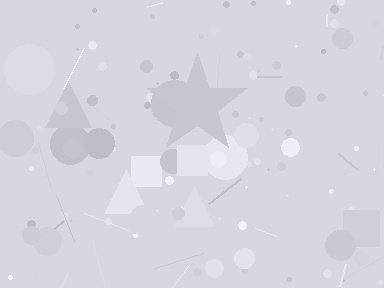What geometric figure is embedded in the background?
A star is embedded in the background.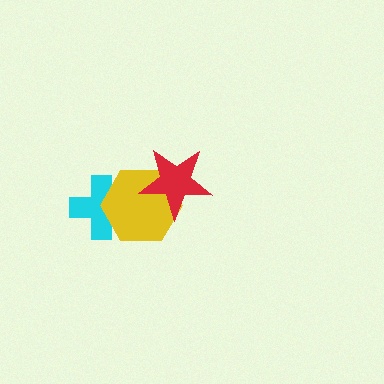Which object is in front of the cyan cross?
The yellow hexagon is in front of the cyan cross.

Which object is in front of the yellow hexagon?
The red star is in front of the yellow hexagon.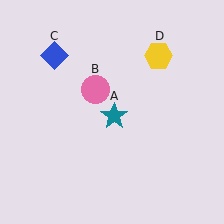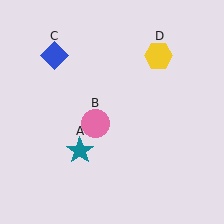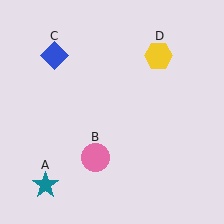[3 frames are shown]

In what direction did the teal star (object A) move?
The teal star (object A) moved down and to the left.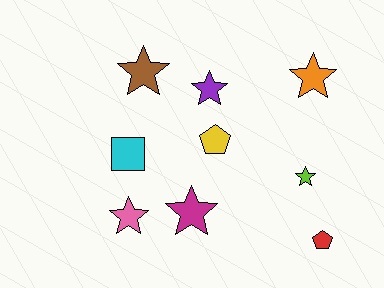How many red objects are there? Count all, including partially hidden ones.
There is 1 red object.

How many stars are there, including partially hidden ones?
There are 6 stars.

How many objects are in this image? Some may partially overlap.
There are 9 objects.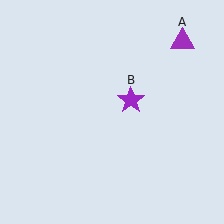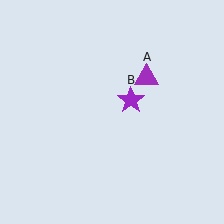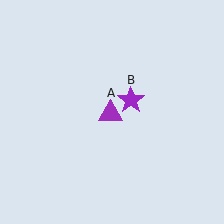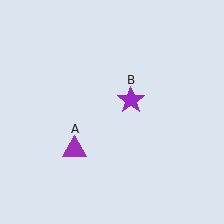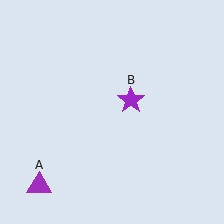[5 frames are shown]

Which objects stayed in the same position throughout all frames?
Purple star (object B) remained stationary.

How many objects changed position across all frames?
1 object changed position: purple triangle (object A).